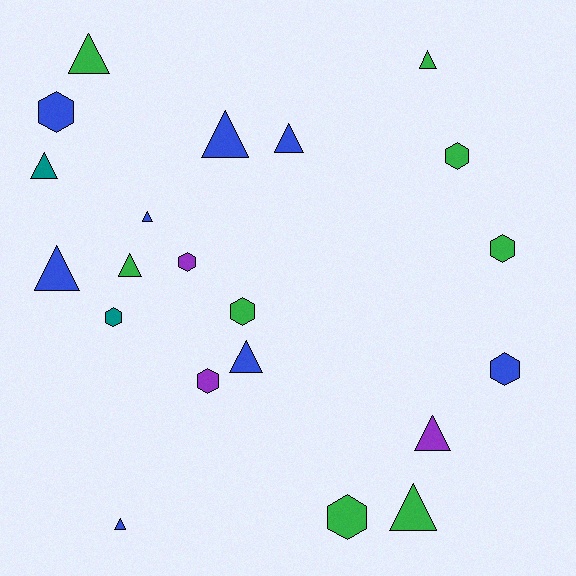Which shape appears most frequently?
Triangle, with 12 objects.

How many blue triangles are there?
There are 6 blue triangles.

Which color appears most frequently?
Green, with 8 objects.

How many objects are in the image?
There are 21 objects.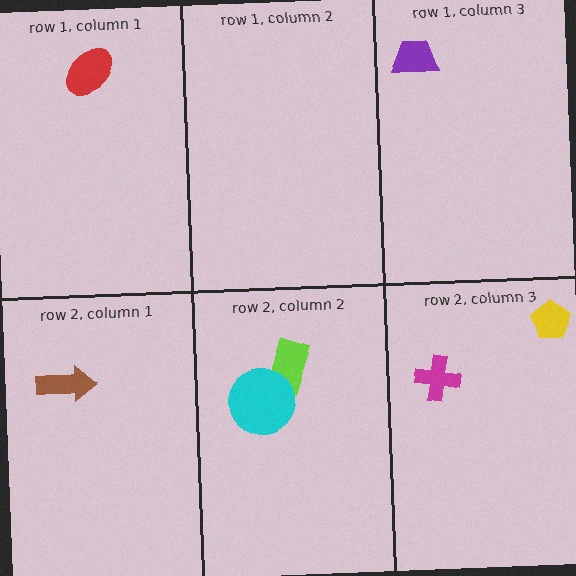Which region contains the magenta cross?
The row 2, column 3 region.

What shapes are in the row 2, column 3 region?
The magenta cross, the yellow pentagon.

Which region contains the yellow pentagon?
The row 2, column 3 region.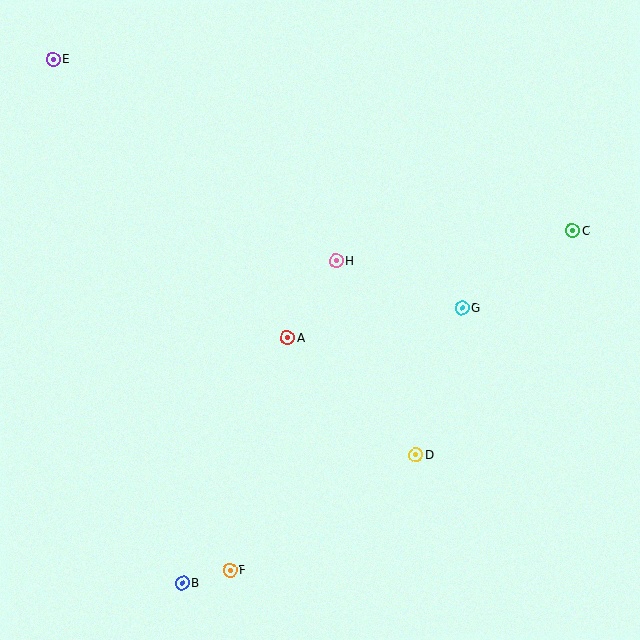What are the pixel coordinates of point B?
Point B is at (183, 583).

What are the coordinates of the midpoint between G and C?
The midpoint between G and C is at (517, 269).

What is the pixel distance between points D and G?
The distance between D and G is 154 pixels.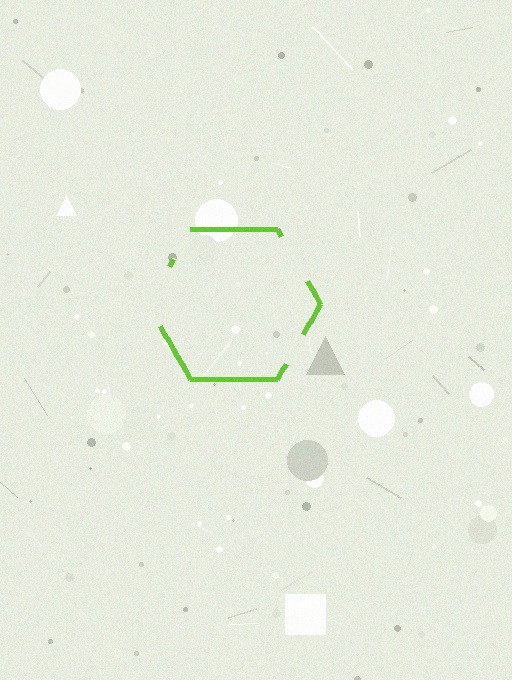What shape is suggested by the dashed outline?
The dashed outline suggests a hexagon.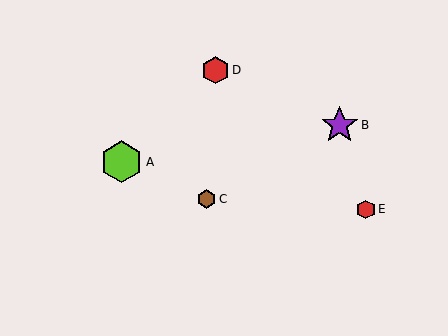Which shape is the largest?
The lime hexagon (labeled A) is the largest.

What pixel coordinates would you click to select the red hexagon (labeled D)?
Click at (216, 70) to select the red hexagon D.